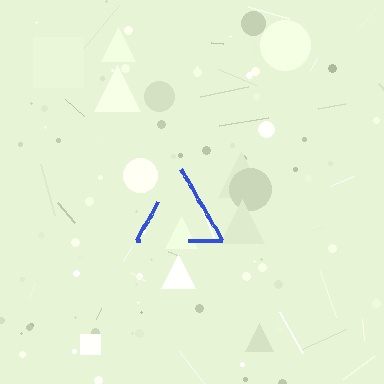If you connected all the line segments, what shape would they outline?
They would outline a triangle.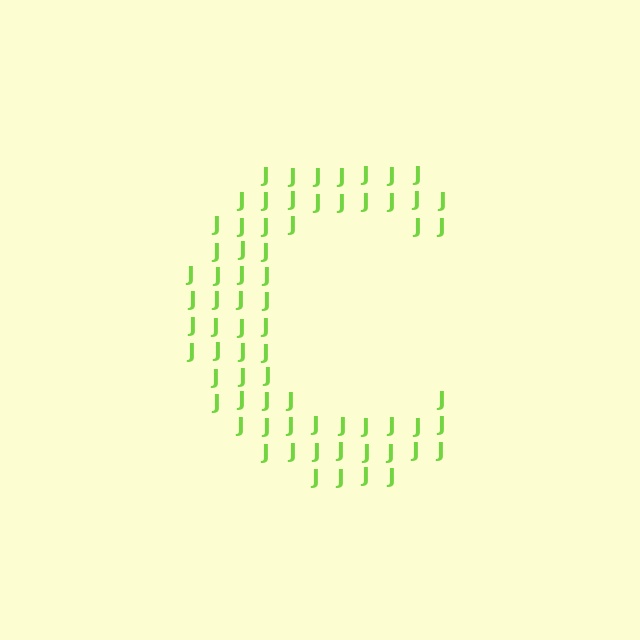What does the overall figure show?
The overall figure shows the letter C.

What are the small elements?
The small elements are letter J's.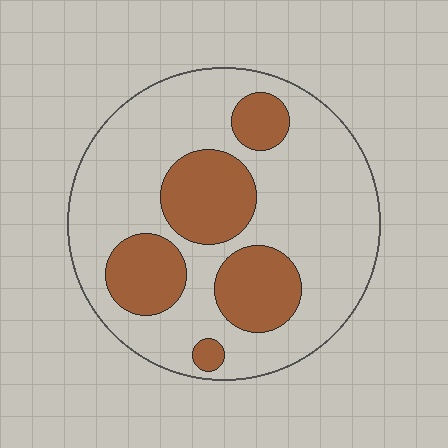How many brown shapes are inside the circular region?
5.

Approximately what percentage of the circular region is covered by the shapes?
Approximately 30%.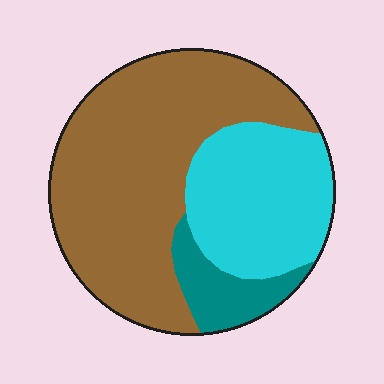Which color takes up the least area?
Teal, at roughly 10%.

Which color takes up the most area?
Brown, at roughly 60%.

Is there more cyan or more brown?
Brown.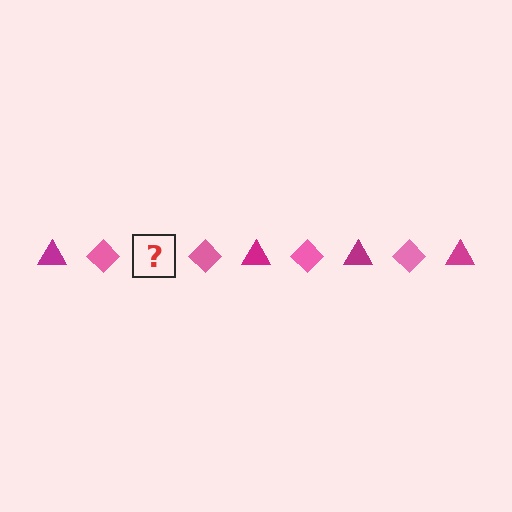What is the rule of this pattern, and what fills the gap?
The rule is that the pattern alternates between magenta triangle and pink diamond. The gap should be filled with a magenta triangle.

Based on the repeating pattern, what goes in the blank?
The blank should be a magenta triangle.